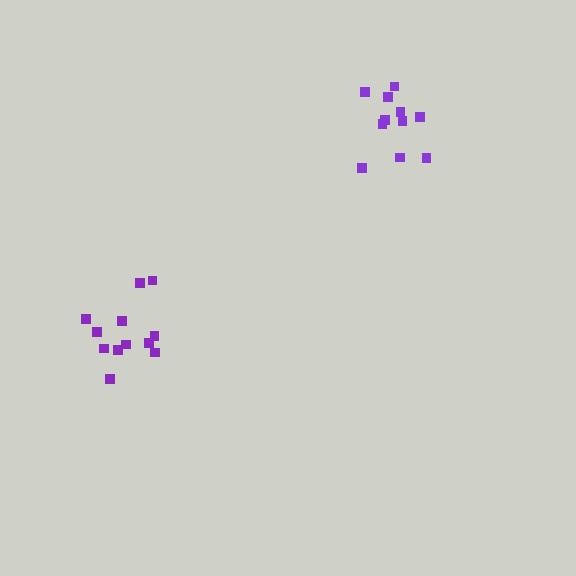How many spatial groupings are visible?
There are 2 spatial groupings.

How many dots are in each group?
Group 1: 12 dots, Group 2: 11 dots (23 total).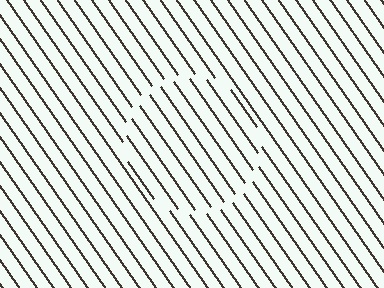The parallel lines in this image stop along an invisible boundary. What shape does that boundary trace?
An illusory circle. The interior of the shape contains the same grating, shifted by half a period — the contour is defined by the phase discontinuity where line-ends from the inner and outer gratings abut.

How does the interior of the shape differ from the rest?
The interior of the shape contains the same grating, shifted by half a period — the contour is defined by the phase discontinuity where line-ends from the inner and outer gratings abut.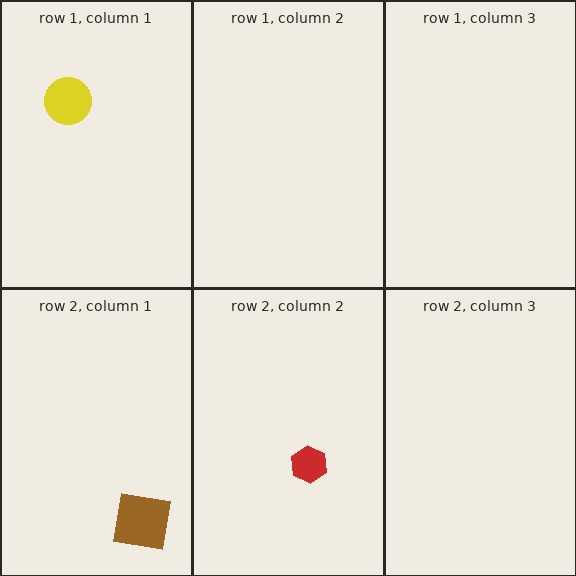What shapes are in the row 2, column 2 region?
The red hexagon.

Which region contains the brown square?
The row 2, column 1 region.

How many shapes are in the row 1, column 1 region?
1.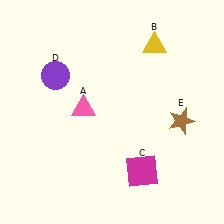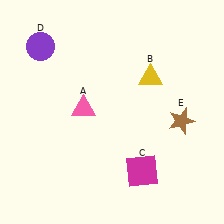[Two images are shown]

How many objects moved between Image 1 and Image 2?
2 objects moved between the two images.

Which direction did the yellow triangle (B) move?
The yellow triangle (B) moved down.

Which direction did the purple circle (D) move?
The purple circle (D) moved up.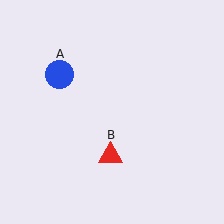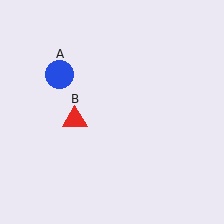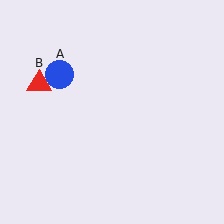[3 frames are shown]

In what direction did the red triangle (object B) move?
The red triangle (object B) moved up and to the left.